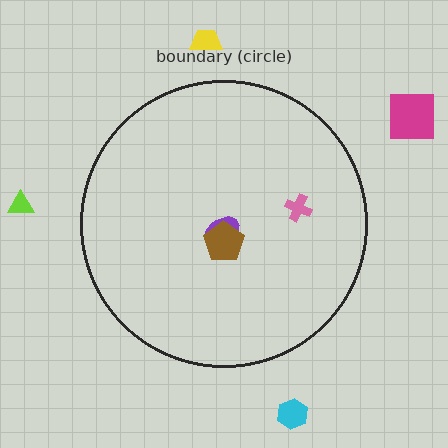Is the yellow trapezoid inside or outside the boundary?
Outside.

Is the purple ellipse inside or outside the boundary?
Inside.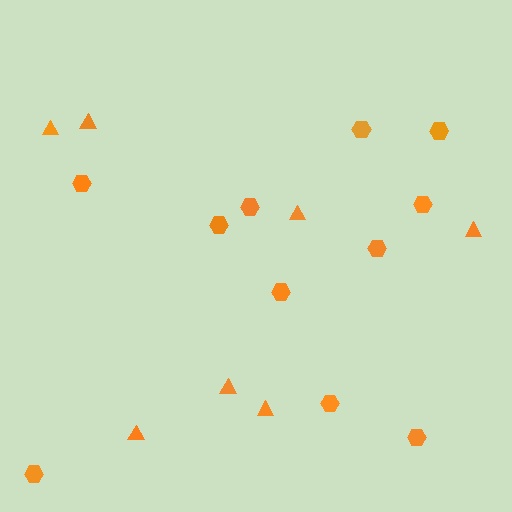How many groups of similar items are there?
There are 2 groups: one group of triangles (7) and one group of hexagons (11).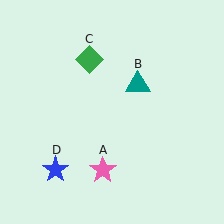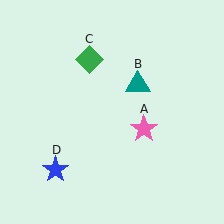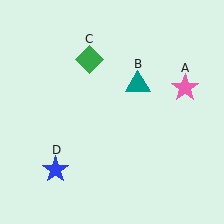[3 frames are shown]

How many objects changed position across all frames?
1 object changed position: pink star (object A).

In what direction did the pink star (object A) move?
The pink star (object A) moved up and to the right.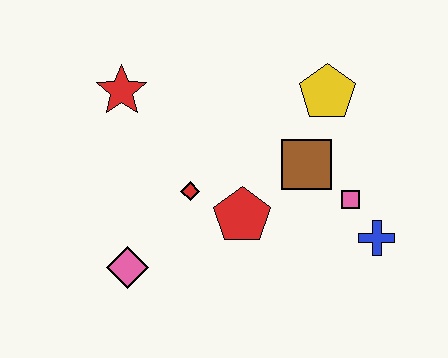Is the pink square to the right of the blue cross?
No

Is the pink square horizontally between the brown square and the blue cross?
Yes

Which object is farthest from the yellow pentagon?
The pink diamond is farthest from the yellow pentagon.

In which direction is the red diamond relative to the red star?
The red diamond is below the red star.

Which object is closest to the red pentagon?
The red diamond is closest to the red pentagon.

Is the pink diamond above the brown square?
No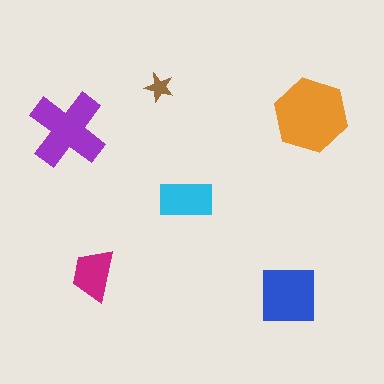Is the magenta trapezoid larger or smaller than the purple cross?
Smaller.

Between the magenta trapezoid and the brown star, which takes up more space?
The magenta trapezoid.